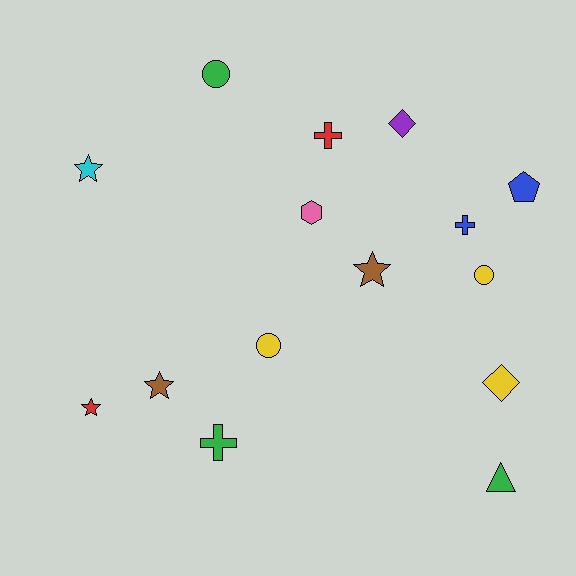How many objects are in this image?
There are 15 objects.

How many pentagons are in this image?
There is 1 pentagon.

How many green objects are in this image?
There are 3 green objects.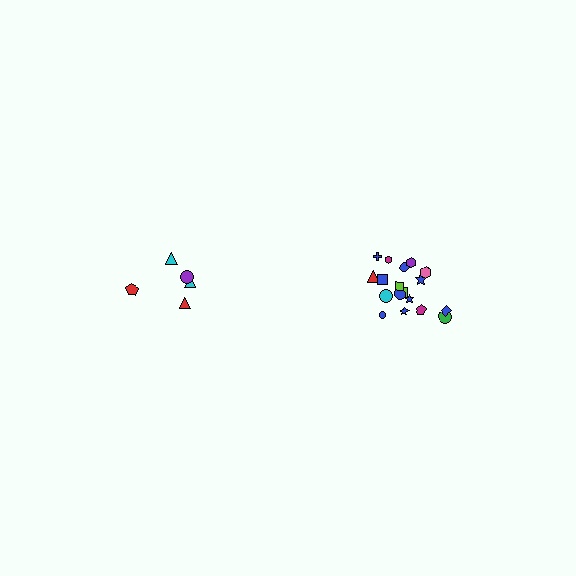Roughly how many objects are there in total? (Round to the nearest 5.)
Roughly 25 objects in total.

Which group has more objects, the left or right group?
The right group.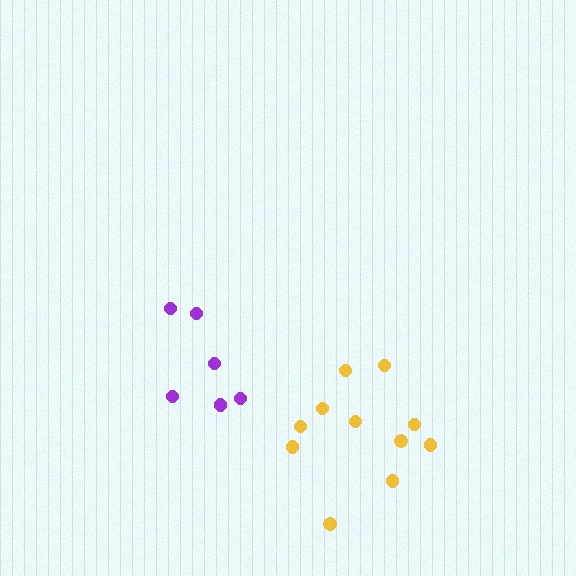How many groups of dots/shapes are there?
There are 2 groups.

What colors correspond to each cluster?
The clusters are colored: yellow, purple.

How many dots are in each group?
Group 1: 11 dots, Group 2: 6 dots (17 total).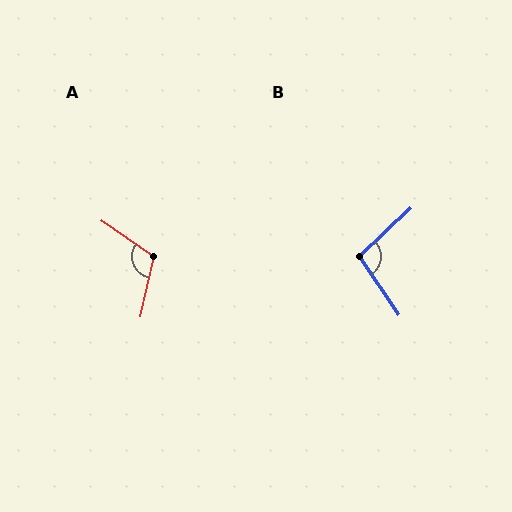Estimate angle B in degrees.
Approximately 99 degrees.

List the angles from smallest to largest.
B (99°), A (112°).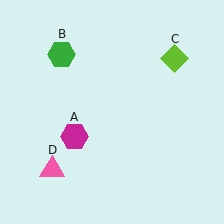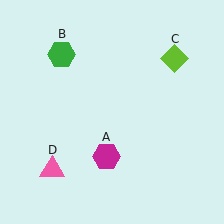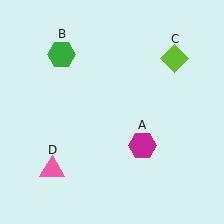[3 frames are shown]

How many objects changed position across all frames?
1 object changed position: magenta hexagon (object A).